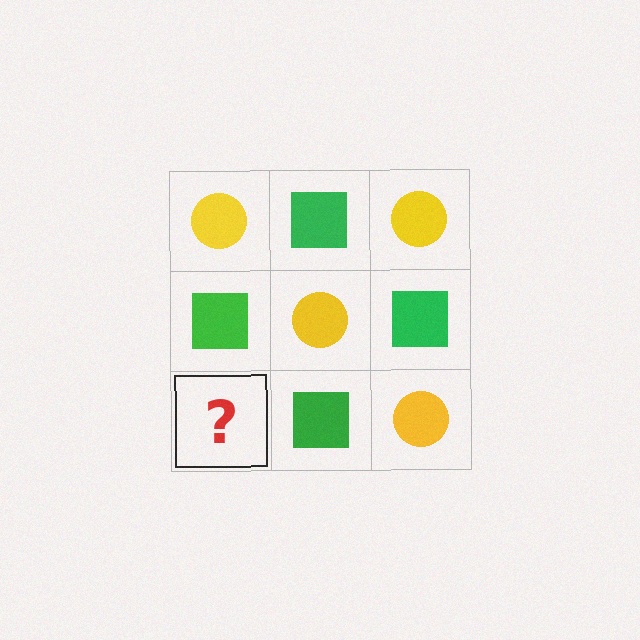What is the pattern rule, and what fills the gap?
The rule is that it alternates yellow circle and green square in a checkerboard pattern. The gap should be filled with a yellow circle.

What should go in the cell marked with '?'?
The missing cell should contain a yellow circle.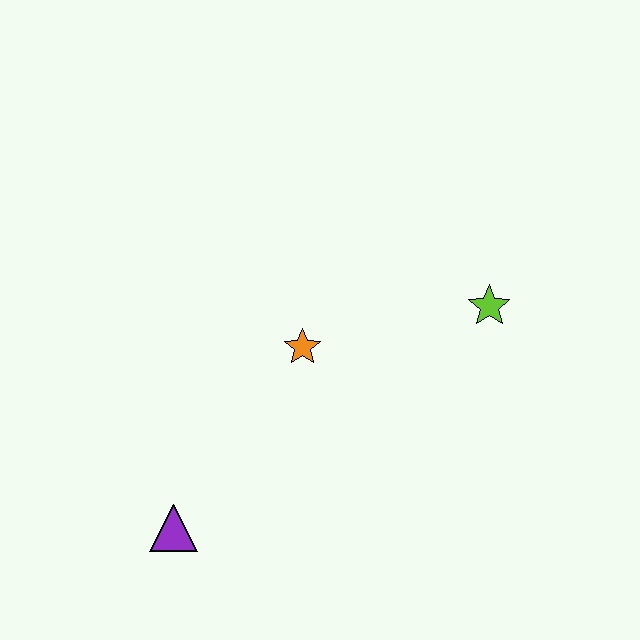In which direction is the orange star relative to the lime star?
The orange star is to the left of the lime star.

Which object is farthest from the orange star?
The purple triangle is farthest from the orange star.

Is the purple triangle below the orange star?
Yes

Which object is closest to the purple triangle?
The orange star is closest to the purple triangle.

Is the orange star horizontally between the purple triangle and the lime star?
Yes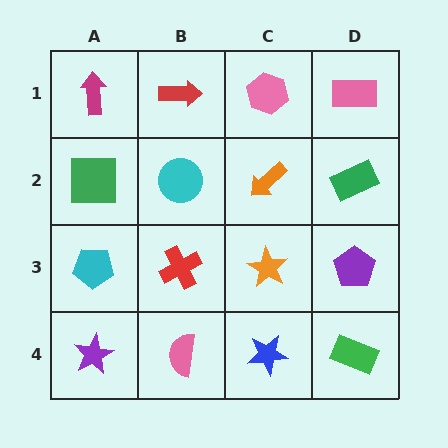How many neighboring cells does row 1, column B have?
3.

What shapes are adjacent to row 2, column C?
A pink hexagon (row 1, column C), an orange star (row 3, column C), a cyan circle (row 2, column B), a green rectangle (row 2, column D).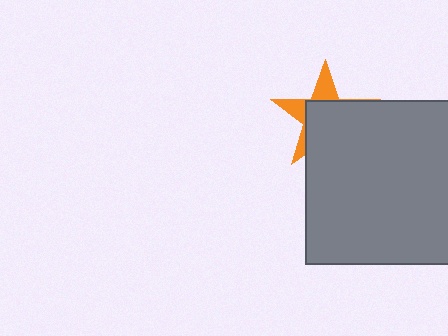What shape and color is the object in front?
The object in front is a gray rectangle.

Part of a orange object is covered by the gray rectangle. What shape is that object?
It is a star.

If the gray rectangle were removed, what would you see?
You would see the complete orange star.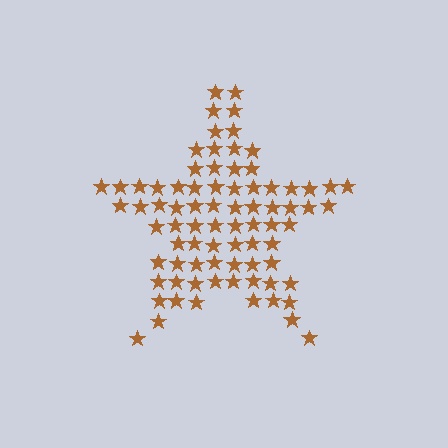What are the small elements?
The small elements are stars.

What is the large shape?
The large shape is a star.